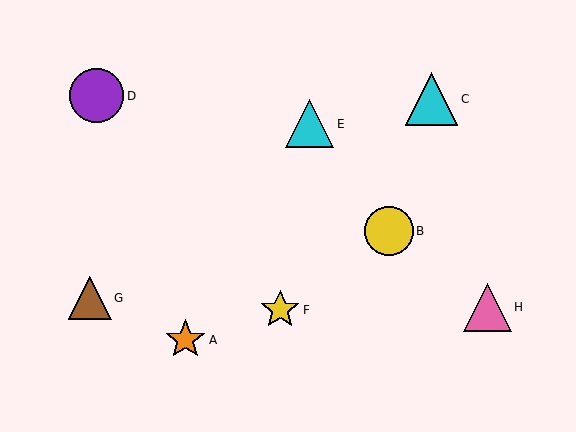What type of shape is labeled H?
Shape H is a pink triangle.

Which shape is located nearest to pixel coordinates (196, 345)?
The orange star (labeled A) at (185, 340) is nearest to that location.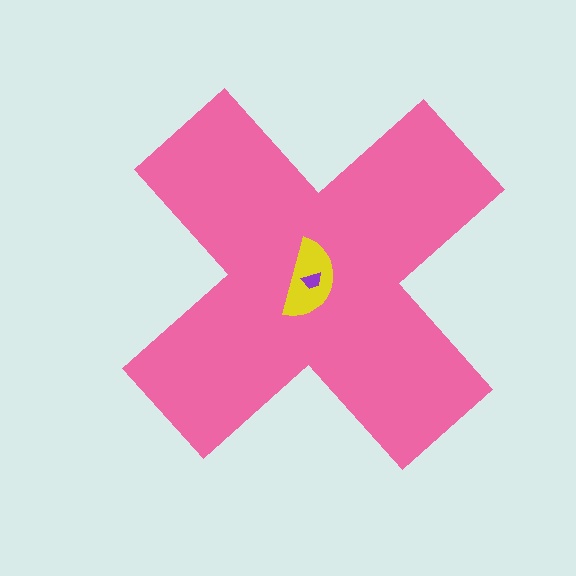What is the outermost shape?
The pink cross.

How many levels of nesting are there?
3.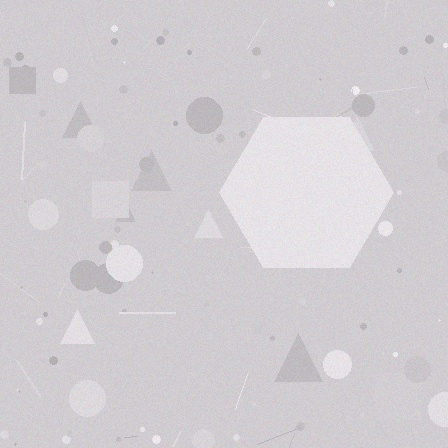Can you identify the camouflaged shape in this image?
The camouflaged shape is a hexagon.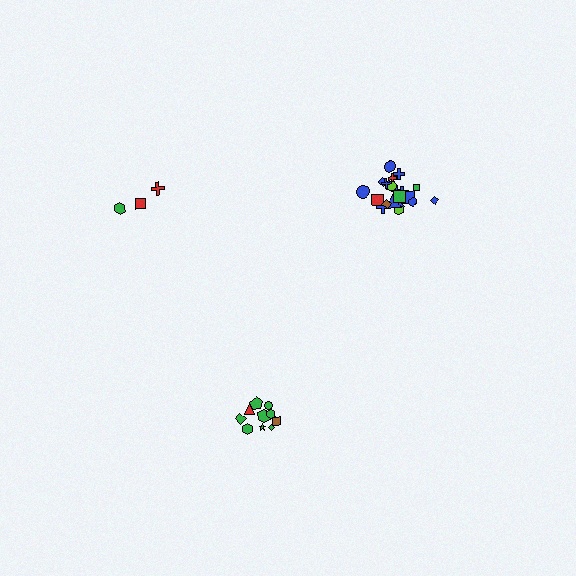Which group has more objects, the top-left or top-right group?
The top-right group.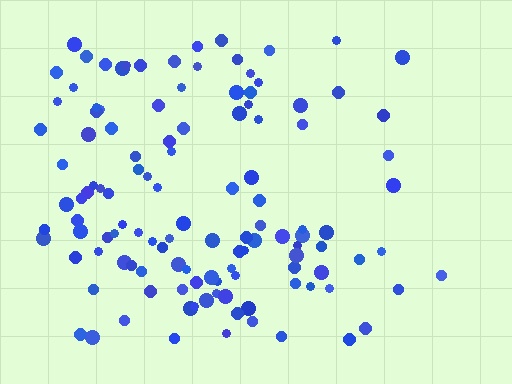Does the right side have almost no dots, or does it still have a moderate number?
Still a moderate number, just noticeably fewer than the left.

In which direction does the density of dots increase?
From right to left, with the left side densest.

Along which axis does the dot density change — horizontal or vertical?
Horizontal.